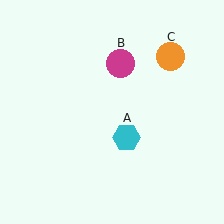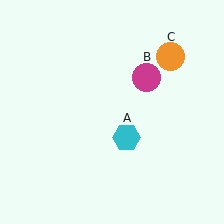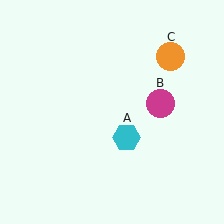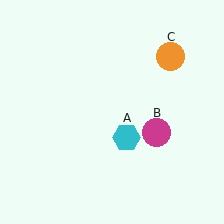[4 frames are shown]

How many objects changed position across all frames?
1 object changed position: magenta circle (object B).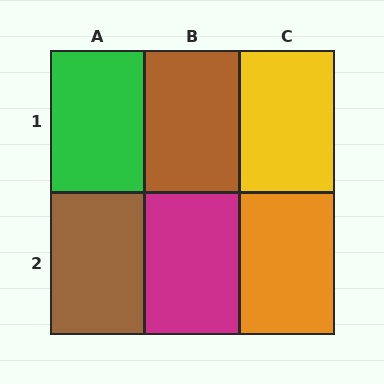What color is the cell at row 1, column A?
Green.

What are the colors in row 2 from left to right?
Brown, magenta, orange.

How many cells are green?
1 cell is green.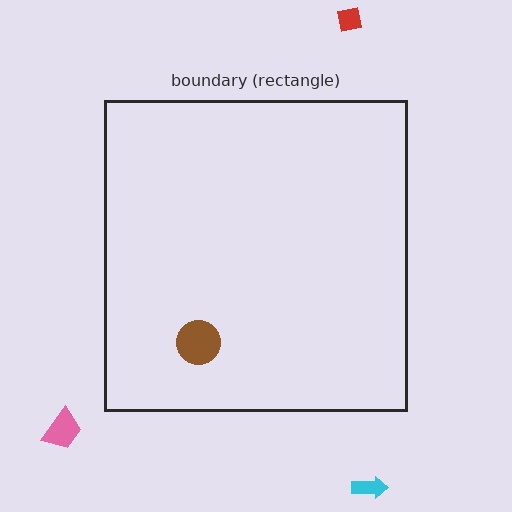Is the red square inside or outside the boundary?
Outside.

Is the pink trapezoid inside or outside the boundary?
Outside.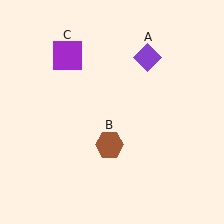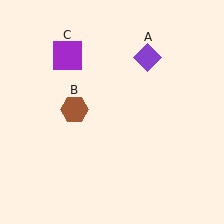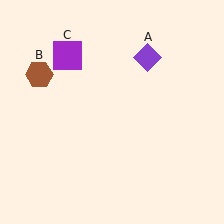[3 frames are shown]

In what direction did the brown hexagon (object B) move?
The brown hexagon (object B) moved up and to the left.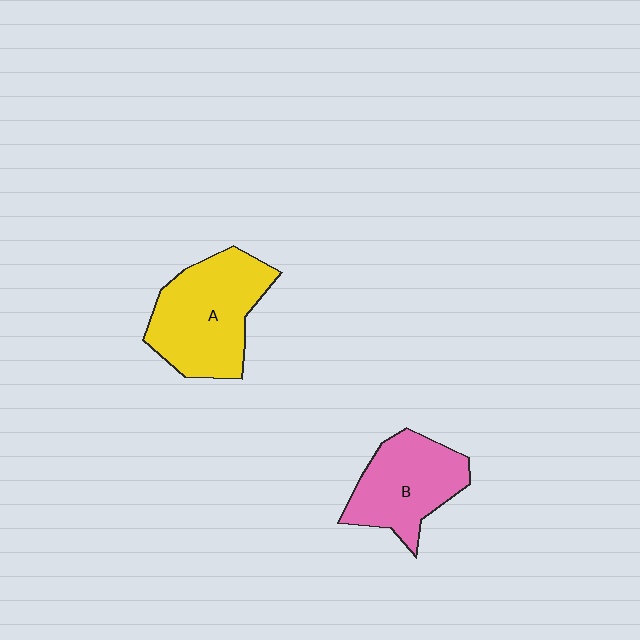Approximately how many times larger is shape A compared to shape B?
Approximately 1.3 times.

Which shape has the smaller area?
Shape B (pink).